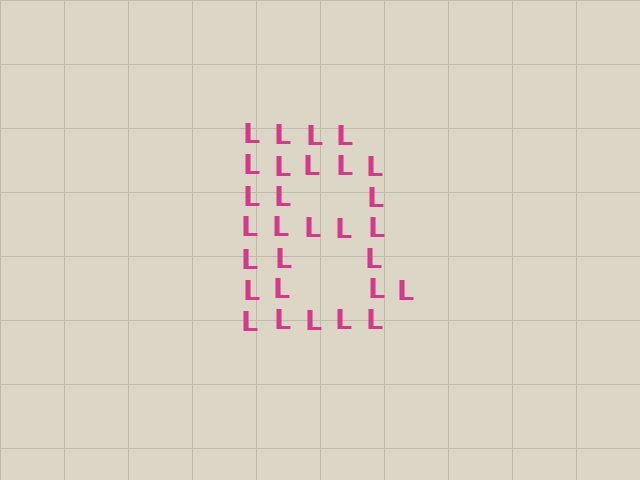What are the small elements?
The small elements are letter L's.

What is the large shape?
The large shape is the letter B.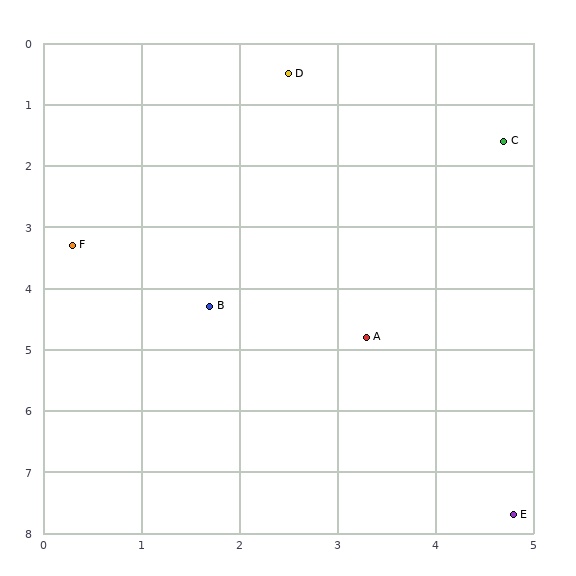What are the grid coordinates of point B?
Point B is at approximately (1.7, 4.3).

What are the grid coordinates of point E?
Point E is at approximately (4.8, 7.7).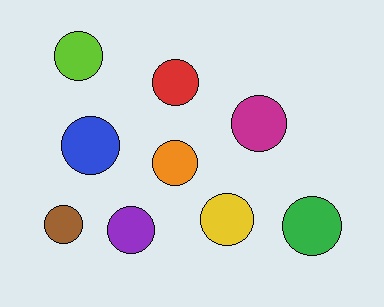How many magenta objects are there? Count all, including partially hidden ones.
There is 1 magenta object.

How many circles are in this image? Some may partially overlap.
There are 9 circles.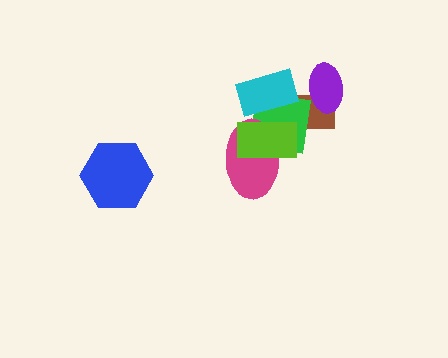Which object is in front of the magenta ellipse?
The lime rectangle is in front of the magenta ellipse.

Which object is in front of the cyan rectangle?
The lime rectangle is in front of the cyan rectangle.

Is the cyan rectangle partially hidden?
Yes, it is partially covered by another shape.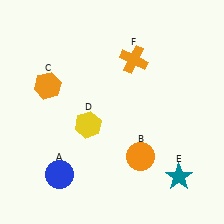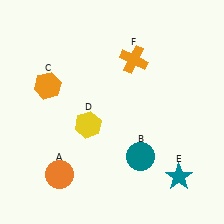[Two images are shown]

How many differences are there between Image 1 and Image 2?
There are 2 differences between the two images.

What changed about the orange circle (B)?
In Image 1, B is orange. In Image 2, it changed to teal.